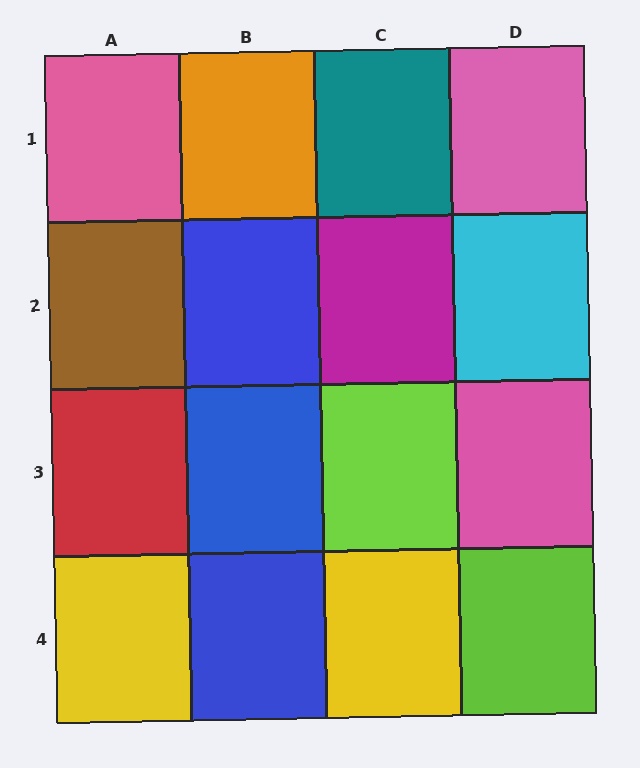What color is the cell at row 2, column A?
Brown.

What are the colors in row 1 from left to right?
Pink, orange, teal, pink.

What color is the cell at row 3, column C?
Lime.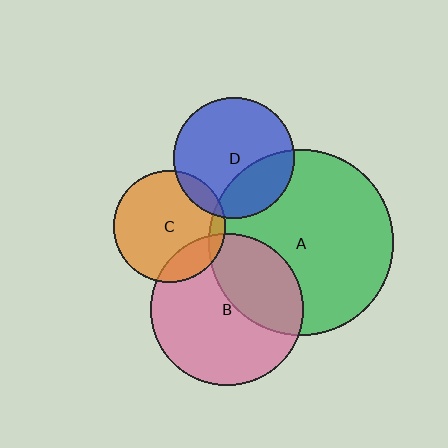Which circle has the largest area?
Circle A (green).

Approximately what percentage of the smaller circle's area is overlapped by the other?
Approximately 10%.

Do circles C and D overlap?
Yes.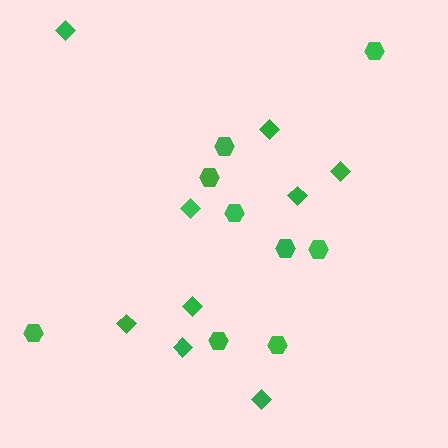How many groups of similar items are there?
There are 2 groups: one group of hexagons (9) and one group of diamonds (9).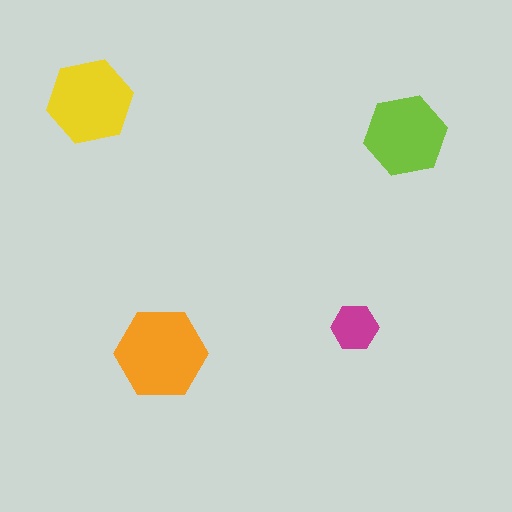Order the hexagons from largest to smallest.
the orange one, the yellow one, the lime one, the magenta one.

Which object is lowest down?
The orange hexagon is bottommost.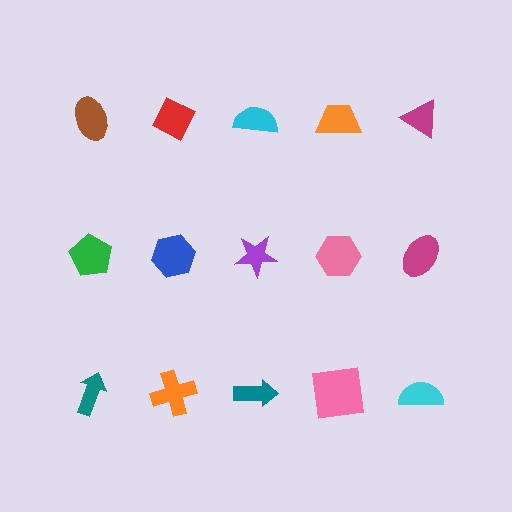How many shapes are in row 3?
5 shapes.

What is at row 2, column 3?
A purple star.